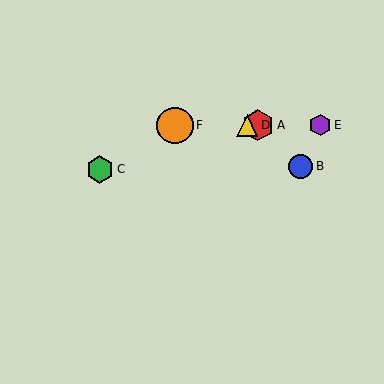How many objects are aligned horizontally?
4 objects (A, D, E, F) are aligned horizontally.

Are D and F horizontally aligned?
Yes, both are at y≈125.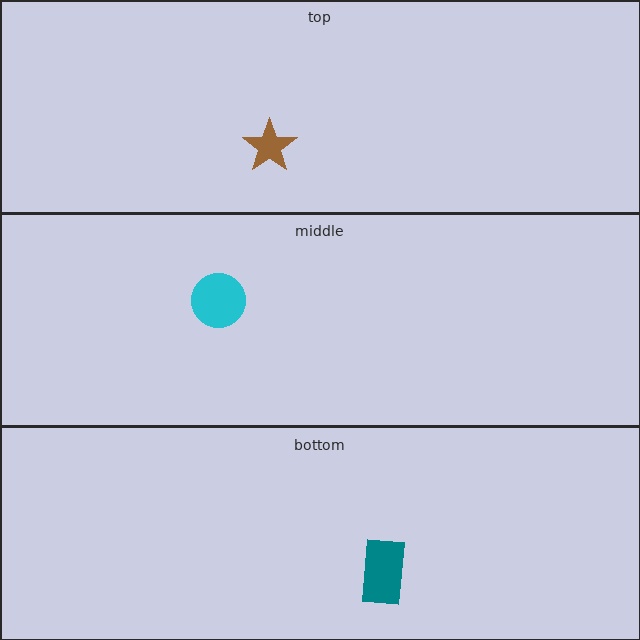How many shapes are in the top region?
1.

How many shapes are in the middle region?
1.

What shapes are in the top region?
The brown star.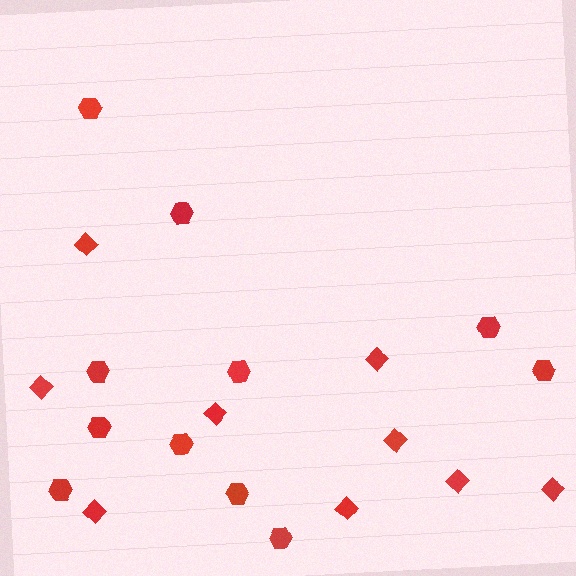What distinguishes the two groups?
There are 2 groups: one group of diamonds (9) and one group of hexagons (11).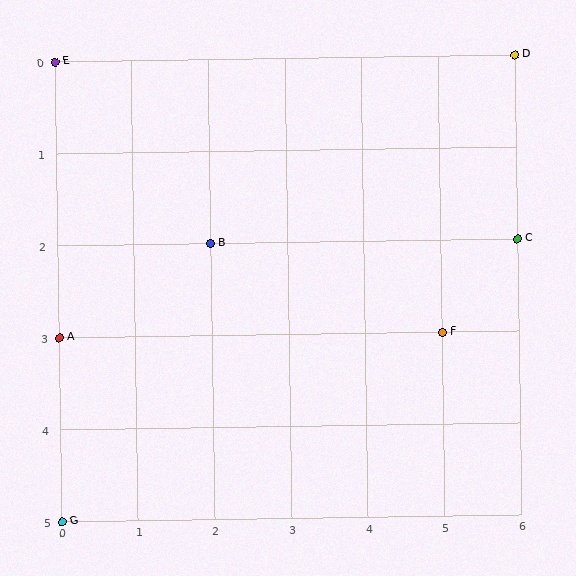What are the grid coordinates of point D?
Point D is at grid coordinates (6, 0).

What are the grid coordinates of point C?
Point C is at grid coordinates (6, 2).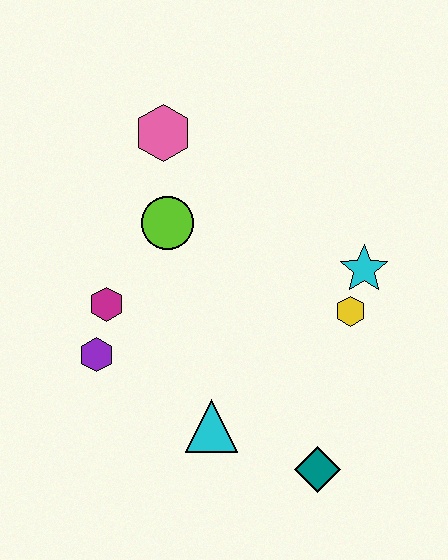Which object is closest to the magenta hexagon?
The purple hexagon is closest to the magenta hexagon.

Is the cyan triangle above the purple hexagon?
No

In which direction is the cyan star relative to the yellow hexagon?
The cyan star is above the yellow hexagon.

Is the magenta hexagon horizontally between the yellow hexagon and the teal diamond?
No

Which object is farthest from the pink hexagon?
The teal diamond is farthest from the pink hexagon.